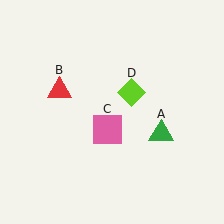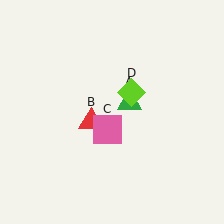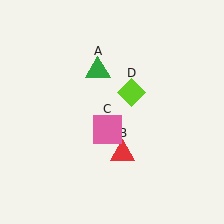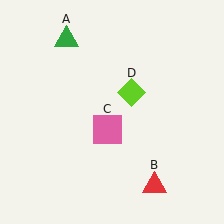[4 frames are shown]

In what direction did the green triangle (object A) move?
The green triangle (object A) moved up and to the left.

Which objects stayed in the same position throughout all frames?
Pink square (object C) and lime diamond (object D) remained stationary.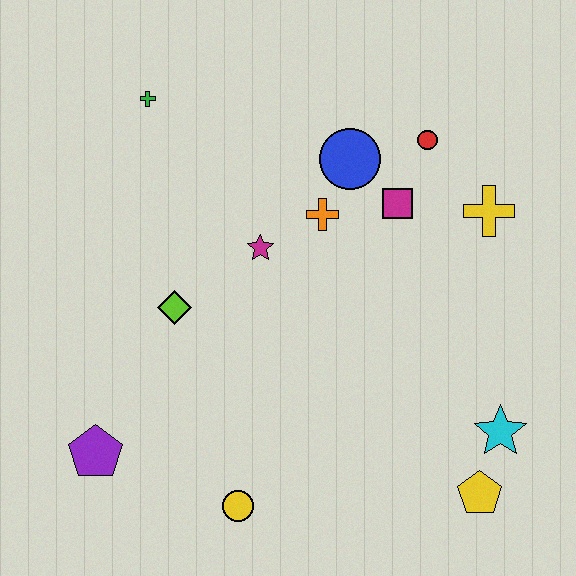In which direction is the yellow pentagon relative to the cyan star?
The yellow pentagon is below the cyan star.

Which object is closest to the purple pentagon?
The yellow circle is closest to the purple pentagon.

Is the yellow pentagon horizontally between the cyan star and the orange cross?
Yes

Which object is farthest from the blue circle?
The purple pentagon is farthest from the blue circle.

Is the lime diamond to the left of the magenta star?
Yes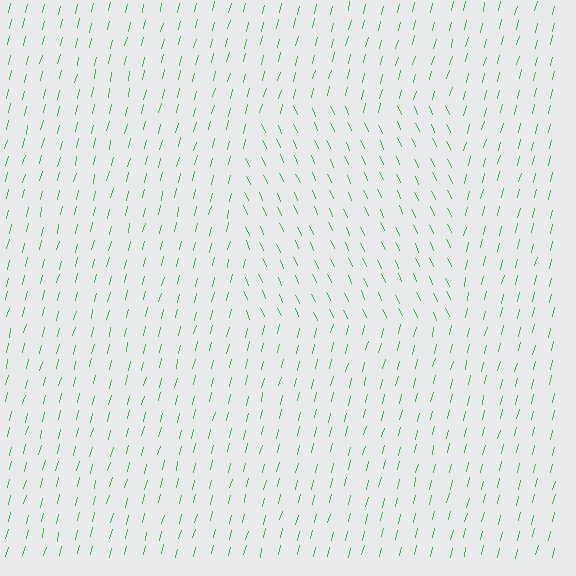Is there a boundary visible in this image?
Yes, there is a texture boundary formed by a change in line orientation.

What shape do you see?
I see a rectangle.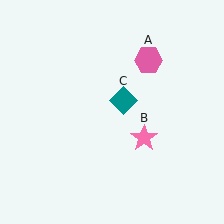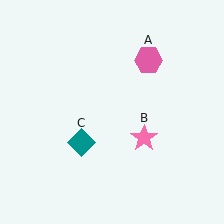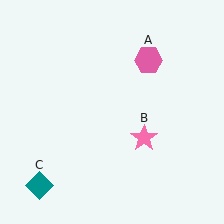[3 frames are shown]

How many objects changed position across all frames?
1 object changed position: teal diamond (object C).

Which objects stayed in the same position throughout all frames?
Pink hexagon (object A) and pink star (object B) remained stationary.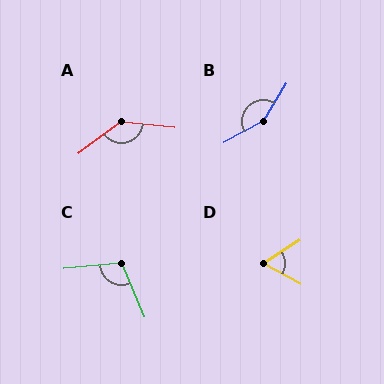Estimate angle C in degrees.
Approximately 107 degrees.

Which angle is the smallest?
D, at approximately 62 degrees.